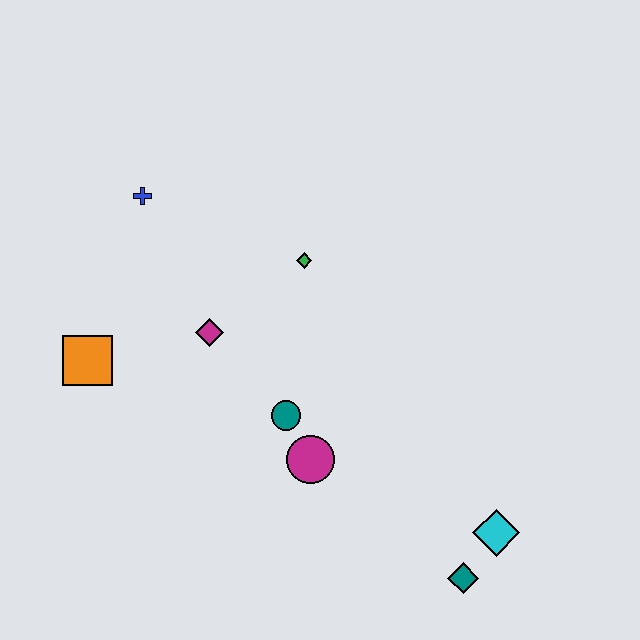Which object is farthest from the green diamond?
The teal diamond is farthest from the green diamond.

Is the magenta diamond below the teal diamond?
No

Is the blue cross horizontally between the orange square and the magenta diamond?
Yes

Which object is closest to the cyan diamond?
The teal diamond is closest to the cyan diamond.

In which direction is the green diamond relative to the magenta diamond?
The green diamond is to the right of the magenta diamond.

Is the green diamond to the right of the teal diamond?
No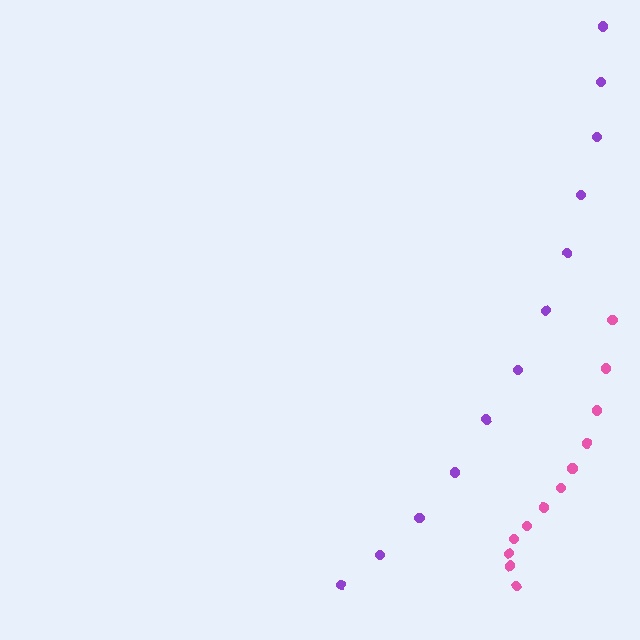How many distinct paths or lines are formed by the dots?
There are 2 distinct paths.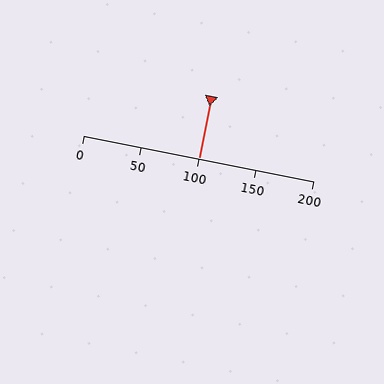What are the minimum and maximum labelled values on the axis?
The axis runs from 0 to 200.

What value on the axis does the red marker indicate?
The marker indicates approximately 100.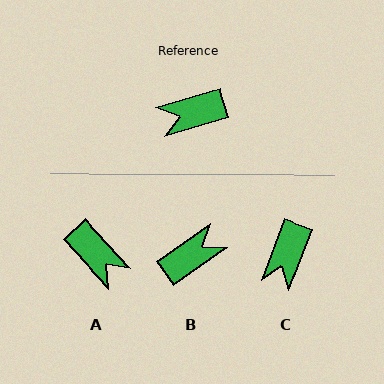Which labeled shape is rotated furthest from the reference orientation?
B, about 161 degrees away.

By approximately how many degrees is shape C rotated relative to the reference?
Approximately 53 degrees counter-clockwise.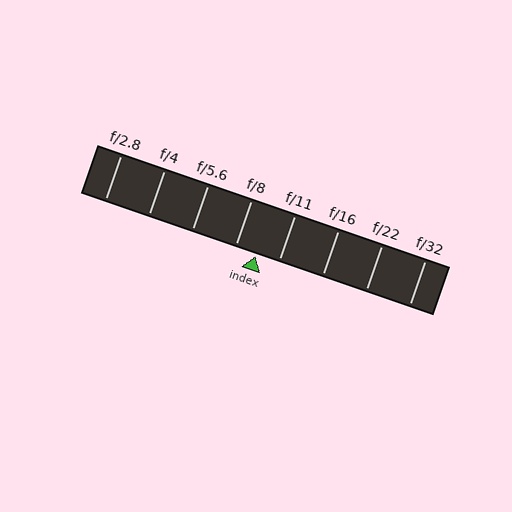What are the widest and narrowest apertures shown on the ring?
The widest aperture shown is f/2.8 and the narrowest is f/32.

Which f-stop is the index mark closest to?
The index mark is closest to f/8.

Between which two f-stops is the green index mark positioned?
The index mark is between f/8 and f/11.